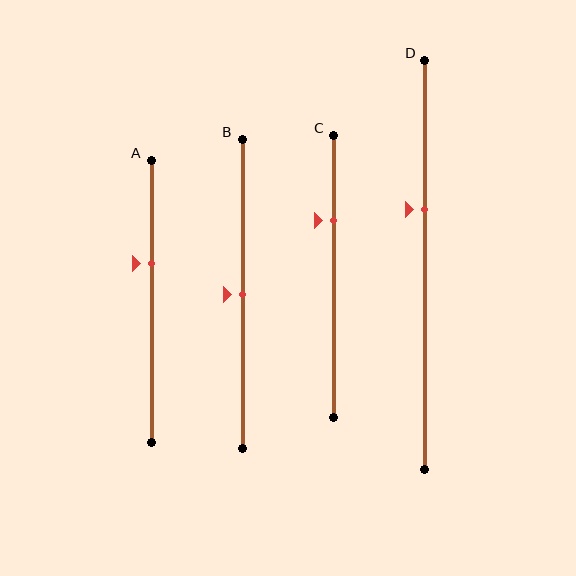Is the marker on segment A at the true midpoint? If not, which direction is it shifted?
No, the marker on segment A is shifted upward by about 13% of the segment length.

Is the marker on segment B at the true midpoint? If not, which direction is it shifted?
Yes, the marker on segment B is at the true midpoint.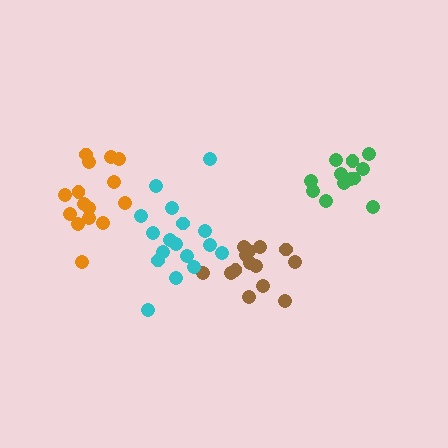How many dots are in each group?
Group 1: 12 dots, Group 2: 15 dots, Group 3: 14 dots, Group 4: 17 dots (58 total).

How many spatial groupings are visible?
There are 4 spatial groupings.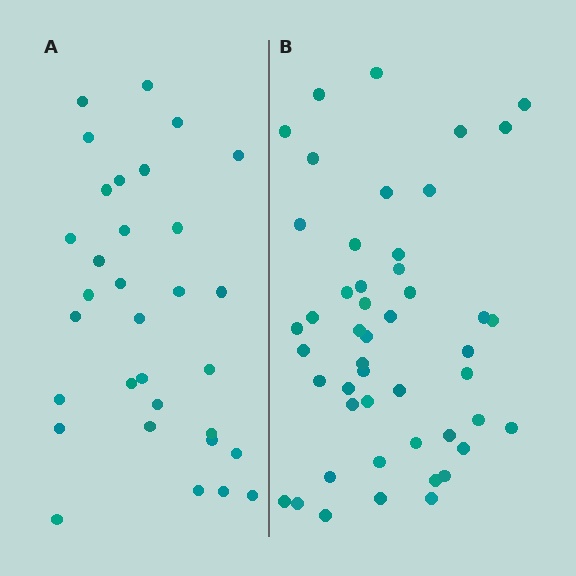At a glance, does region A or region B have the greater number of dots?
Region B (the right region) has more dots.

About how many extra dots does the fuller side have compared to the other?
Region B has approximately 15 more dots than region A.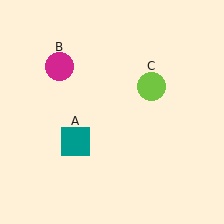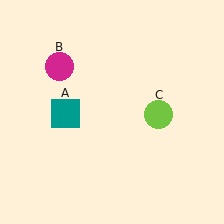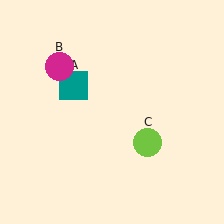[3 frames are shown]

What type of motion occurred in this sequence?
The teal square (object A), lime circle (object C) rotated clockwise around the center of the scene.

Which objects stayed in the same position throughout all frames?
Magenta circle (object B) remained stationary.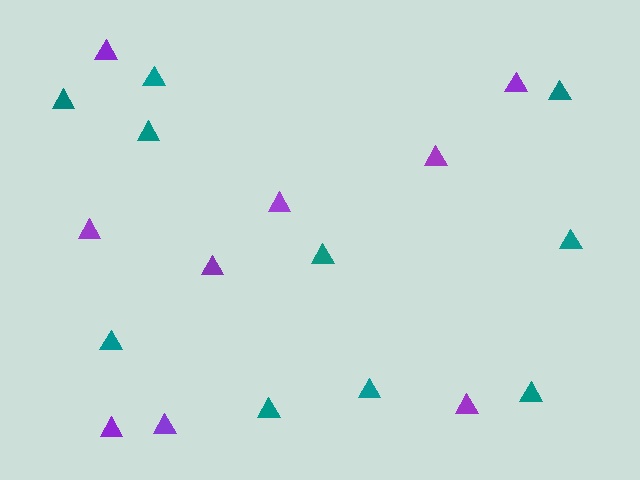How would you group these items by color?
There are 2 groups: one group of teal triangles (10) and one group of purple triangles (9).